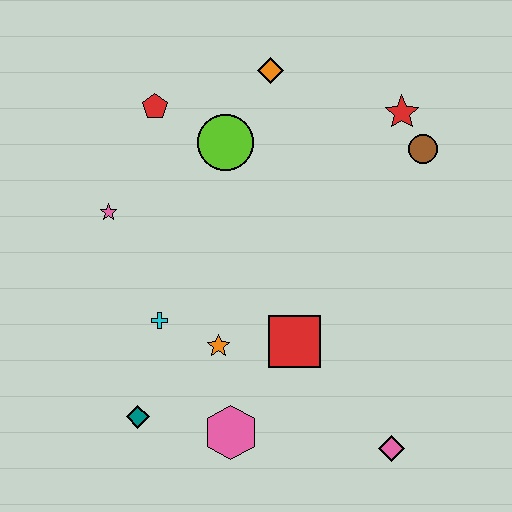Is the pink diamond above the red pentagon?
No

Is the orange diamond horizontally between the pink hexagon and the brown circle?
Yes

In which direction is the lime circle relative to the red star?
The lime circle is to the left of the red star.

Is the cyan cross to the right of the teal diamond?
Yes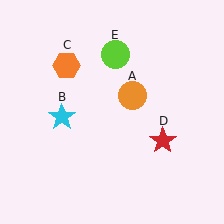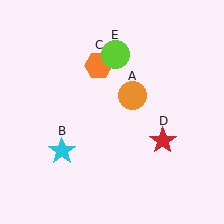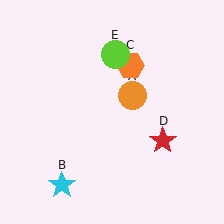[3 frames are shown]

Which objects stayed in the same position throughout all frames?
Orange circle (object A) and red star (object D) and lime circle (object E) remained stationary.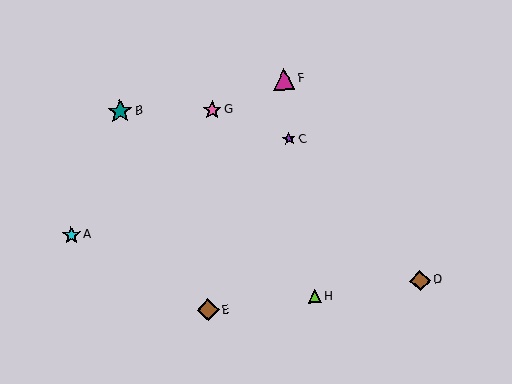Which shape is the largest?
The teal star (labeled B) is the largest.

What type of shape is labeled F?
Shape F is a magenta triangle.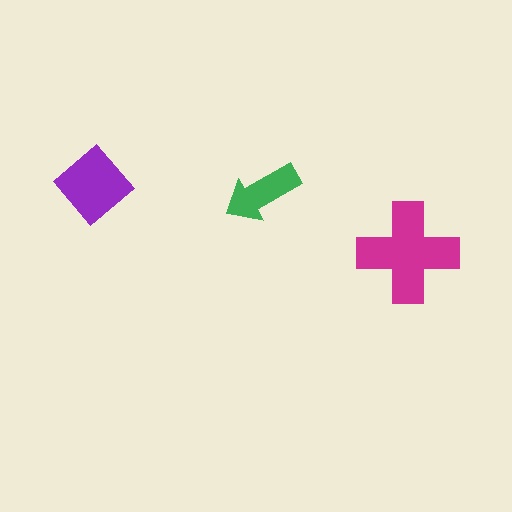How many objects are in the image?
There are 3 objects in the image.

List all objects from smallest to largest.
The green arrow, the purple diamond, the magenta cross.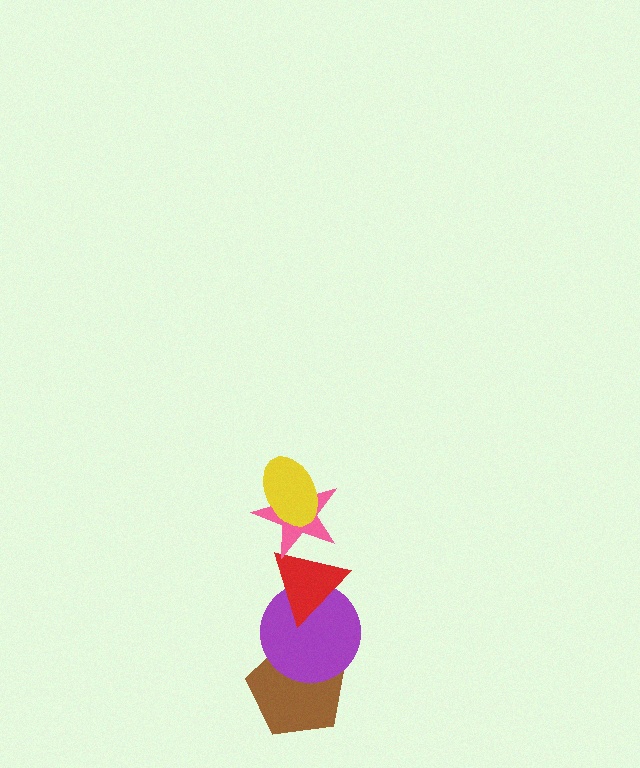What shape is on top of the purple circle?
The red triangle is on top of the purple circle.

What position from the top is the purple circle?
The purple circle is 4th from the top.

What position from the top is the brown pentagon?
The brown pentagon is 5th from the top.